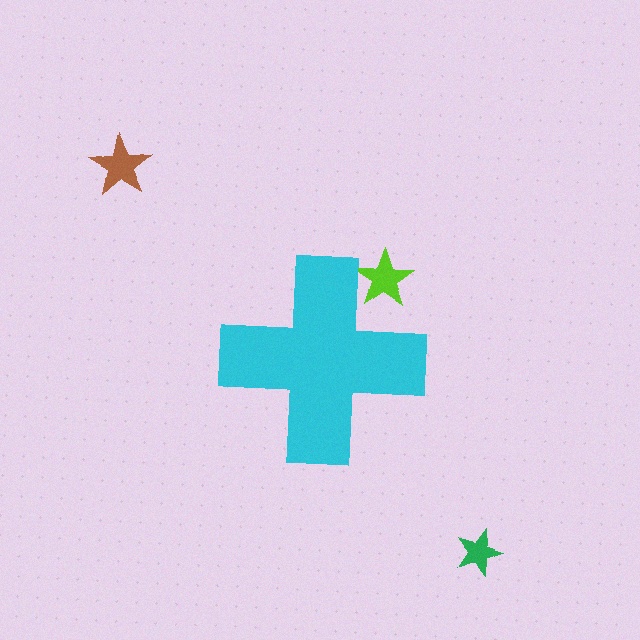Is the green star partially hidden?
No, the green star is fully visible.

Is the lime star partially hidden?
Yes, the lime star is partially hidden behind the cyan cross.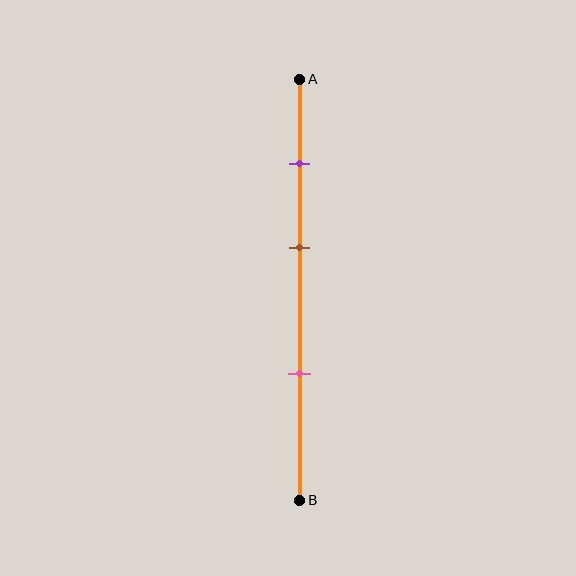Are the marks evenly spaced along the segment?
Yes, the marks are approximately evenly spaced.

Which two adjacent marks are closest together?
The purple and brown marks are the closest adjacent pair.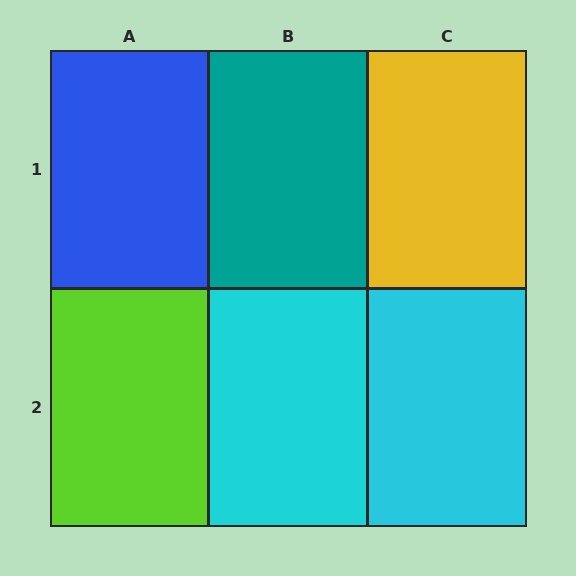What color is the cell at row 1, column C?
Yellow.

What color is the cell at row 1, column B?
Teal.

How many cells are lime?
1 cell is lime.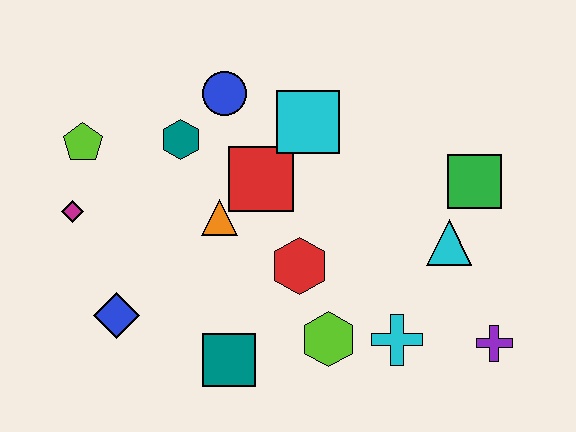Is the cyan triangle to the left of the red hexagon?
No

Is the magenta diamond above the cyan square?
No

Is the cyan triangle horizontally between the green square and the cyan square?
Yes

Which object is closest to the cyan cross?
The lime hexagon is closest to the cyan cross.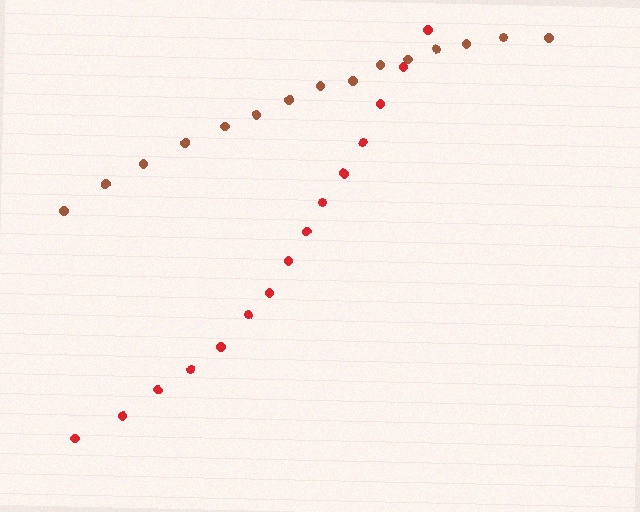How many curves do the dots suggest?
There are 2 distinct paths.